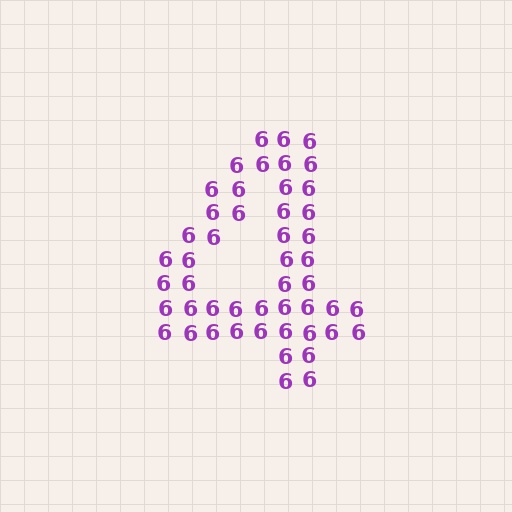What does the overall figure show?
The overall figure shows the digit 4.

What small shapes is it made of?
It is made of small digit 6's.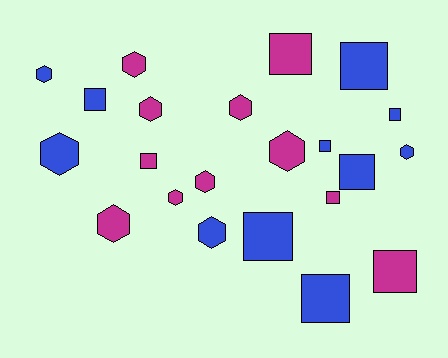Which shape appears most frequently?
Square, with 11 objects.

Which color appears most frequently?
Magenta, with 11 objects.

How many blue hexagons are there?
There are 4 blue hexagons.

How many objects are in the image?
There are 22 objects.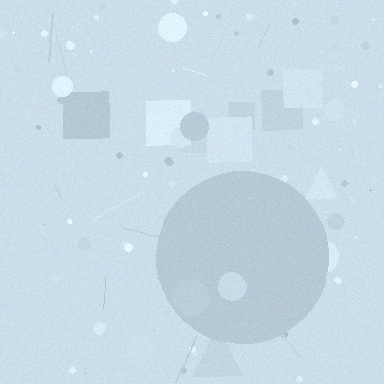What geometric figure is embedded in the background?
A circle is embedded in the background.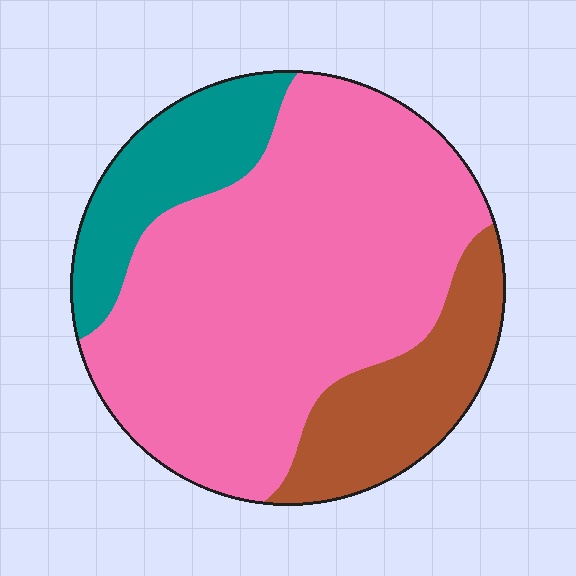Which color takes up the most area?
Pink, at roughly 65%.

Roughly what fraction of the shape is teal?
Teal takes up less than a sixth of the shape.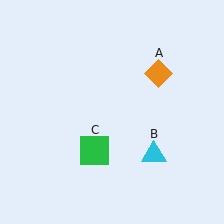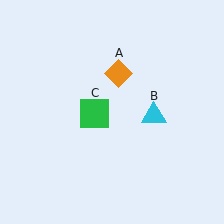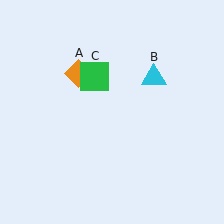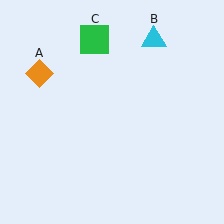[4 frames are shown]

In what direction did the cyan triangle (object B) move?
The cyan triangle (object B) moved up.